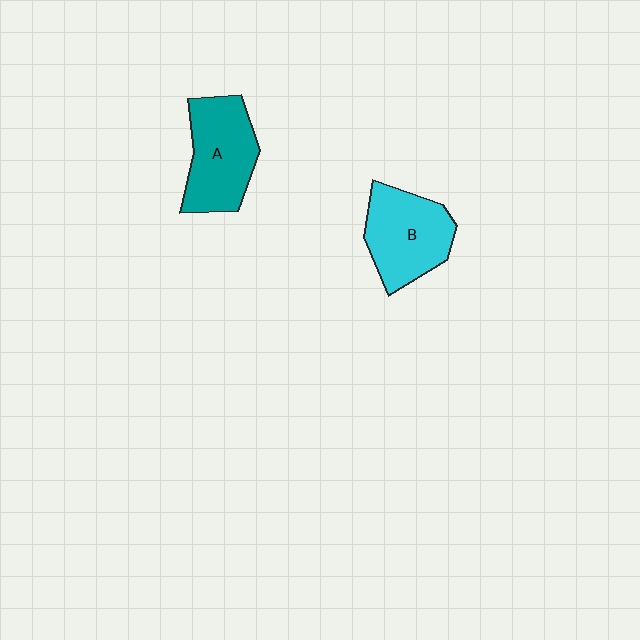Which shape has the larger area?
Shape A (teal).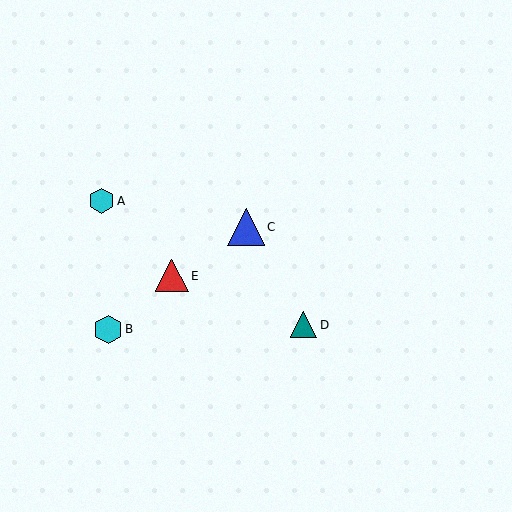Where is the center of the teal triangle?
The center of the teal triangle is at (304, 325).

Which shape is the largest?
The blue triangle (labeled C) is the largest.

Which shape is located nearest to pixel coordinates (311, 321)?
The teal triangle (labeled D) at (304, 325) is nearest to that location.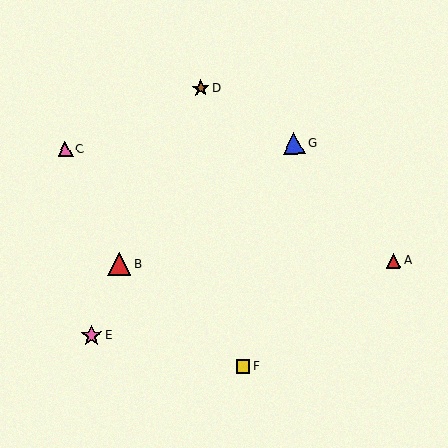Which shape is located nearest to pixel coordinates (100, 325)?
The pink star (labeled E) at (92, 335) is nearest to that location.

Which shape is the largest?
The red triangle (labeled B) is the largest.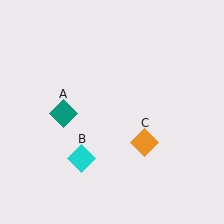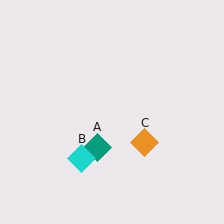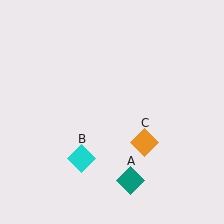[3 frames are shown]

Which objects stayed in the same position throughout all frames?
Cyan diamond (object B) and orange diamond (object C) remained stationary.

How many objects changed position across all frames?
1 object changed position: teal diamond (object A).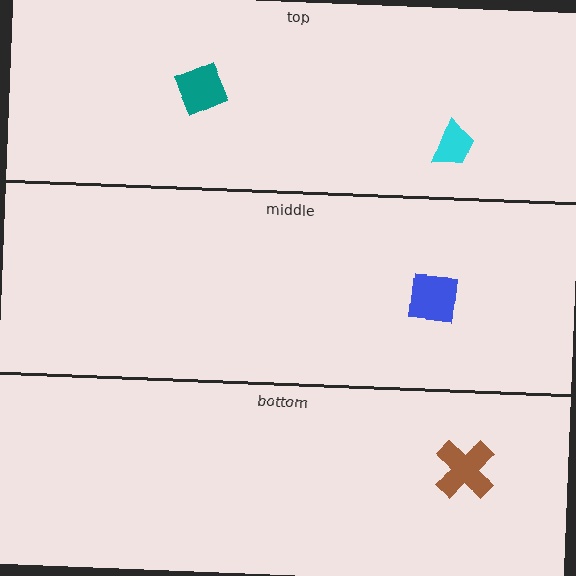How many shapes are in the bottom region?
1.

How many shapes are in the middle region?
1.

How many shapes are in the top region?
2.